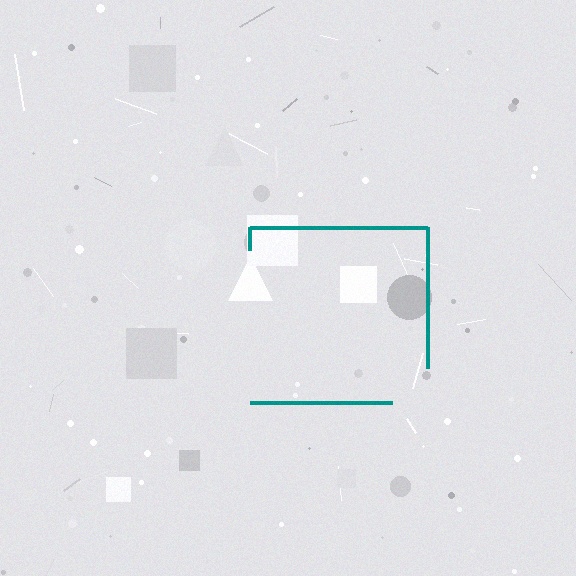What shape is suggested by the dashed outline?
The dashed outline suggests a square.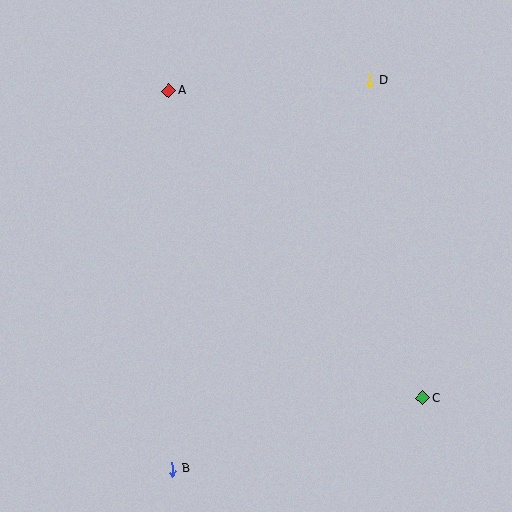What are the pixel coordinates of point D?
Point D is at (369, 81).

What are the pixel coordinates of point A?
Point A is at (169, 91).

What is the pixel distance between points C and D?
The distance between C and D is 322 pixels.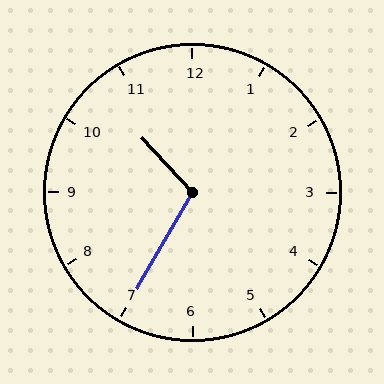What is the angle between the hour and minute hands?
Approximately 108 degrees.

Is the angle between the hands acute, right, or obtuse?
It is obtuse.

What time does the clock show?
10:35.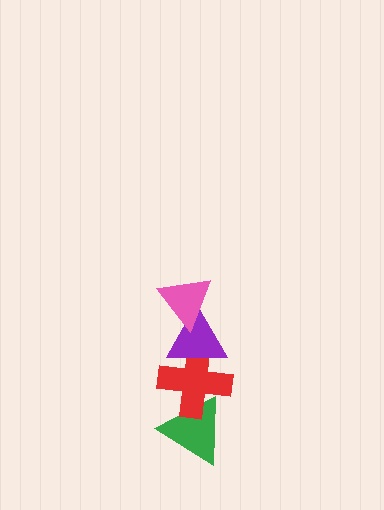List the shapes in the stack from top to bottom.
From top to bottom: the pink triangle, the purple triangle, the red cross, the green triangle.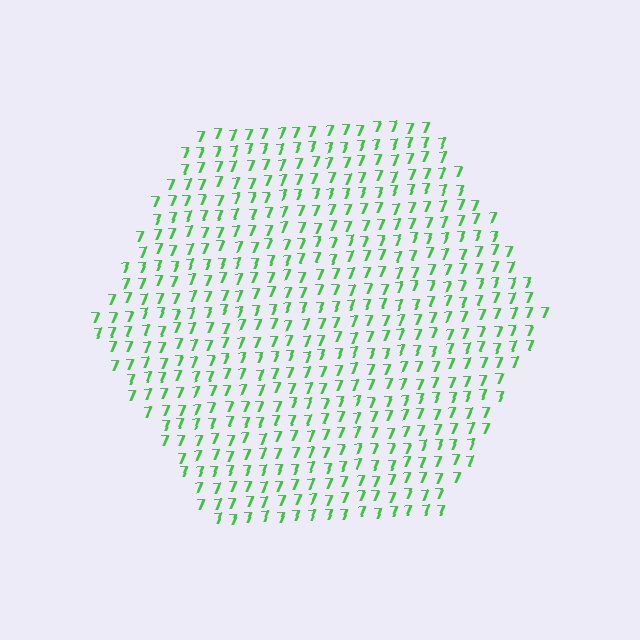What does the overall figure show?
The overall figure shows a hexagon.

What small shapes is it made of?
It is made of small digit 7's.